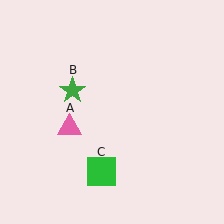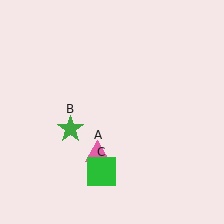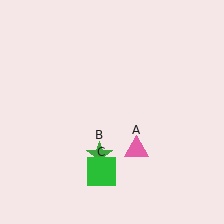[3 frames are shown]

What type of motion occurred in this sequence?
The pink triangle (object A), green star (object B) rotated counterclockwise around the center of the scene.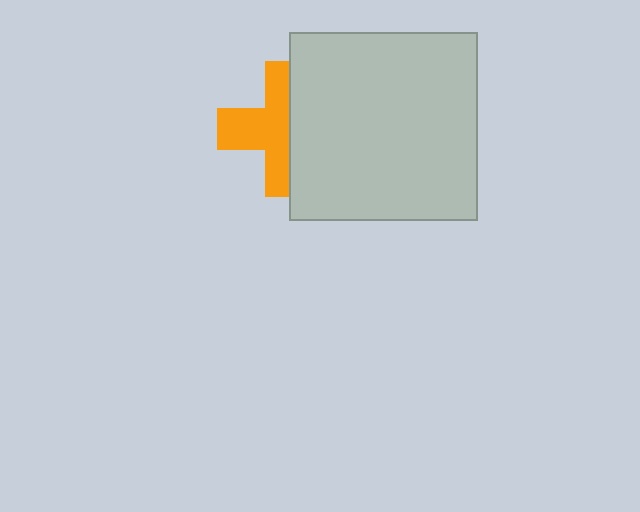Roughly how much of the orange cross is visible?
About half of it is visible (roughly 55%).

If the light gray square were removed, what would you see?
You would see the complete orange cross.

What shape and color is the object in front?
The object in front is a light gray square.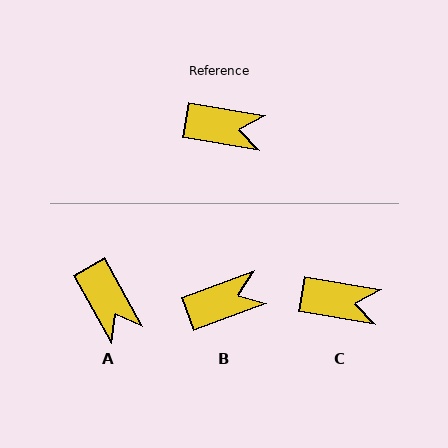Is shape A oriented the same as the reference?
No, it is off by about 51 degrees.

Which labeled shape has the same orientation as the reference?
C.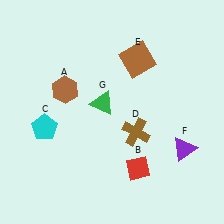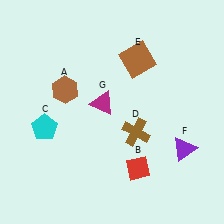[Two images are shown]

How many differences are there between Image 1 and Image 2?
There is 1 difference between the two images.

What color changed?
The triangle (G) changed from green in Image 1 to magenta in Image 2.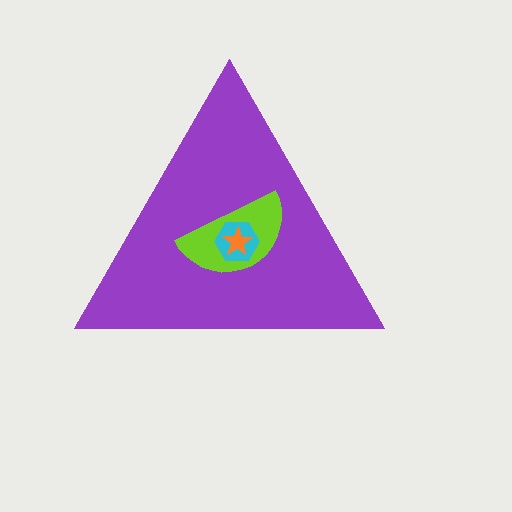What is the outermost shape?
The purple triangle.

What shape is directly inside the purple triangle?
The lime semicircle.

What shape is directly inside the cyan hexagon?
The orange star.